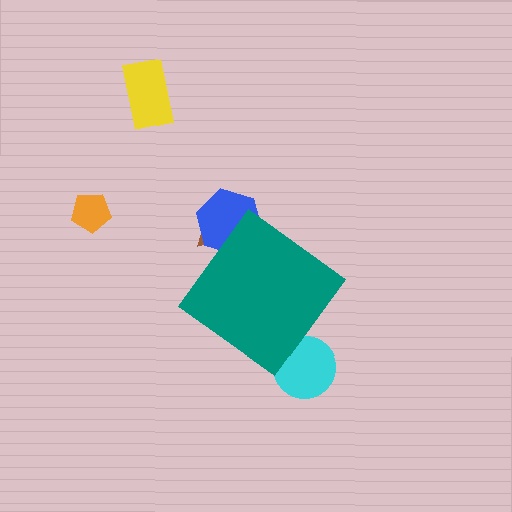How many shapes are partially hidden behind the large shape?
4 shapes are partially hidden.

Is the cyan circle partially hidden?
Yes, the cyan circle is partially hidden behind the teal diamond.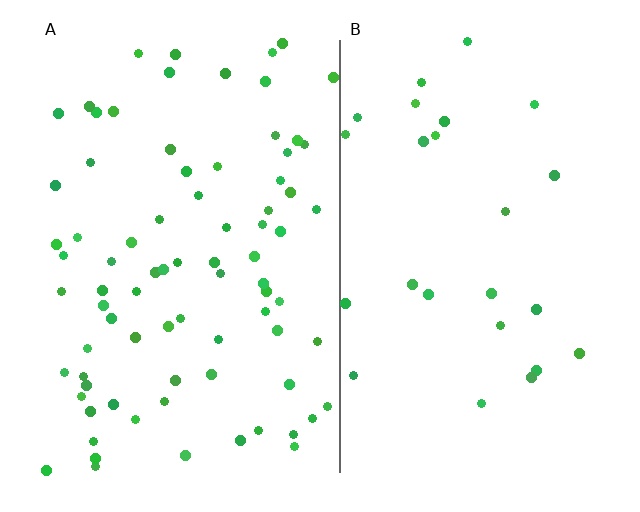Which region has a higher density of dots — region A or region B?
A (the left).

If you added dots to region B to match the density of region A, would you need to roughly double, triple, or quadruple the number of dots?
Approximately triple.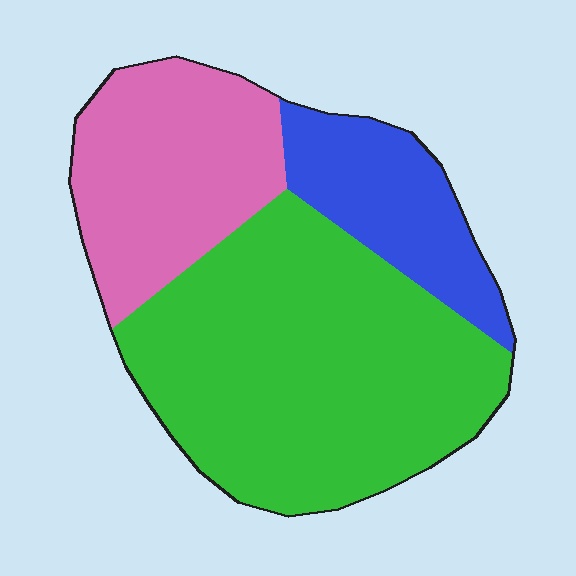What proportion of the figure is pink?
Pink takes up between a sixth and a third of the figure.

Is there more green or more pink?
Green.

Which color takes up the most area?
Green, at roughly 55%.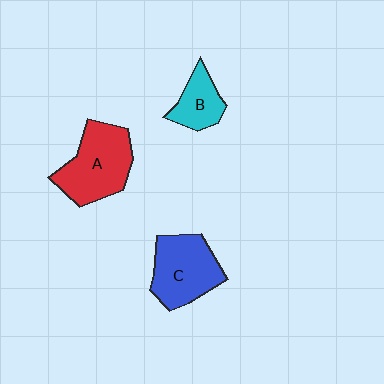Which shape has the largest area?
Shape A (red).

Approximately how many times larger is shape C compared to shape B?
Approximately 1.8 times.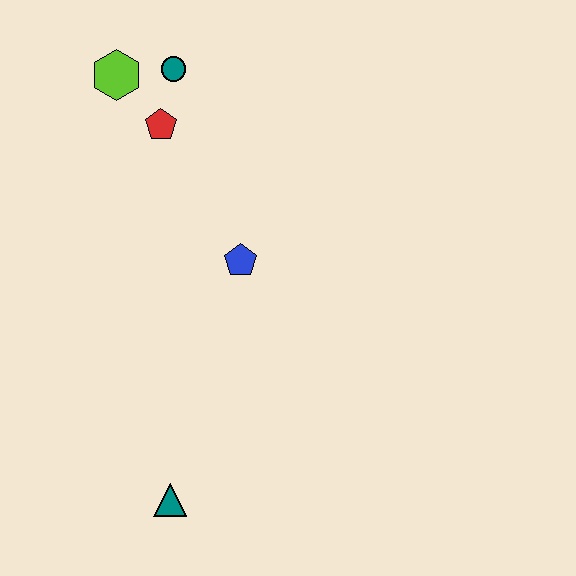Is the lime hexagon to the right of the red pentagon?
No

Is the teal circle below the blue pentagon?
No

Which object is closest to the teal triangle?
The blue pentagon is closest to the teal triangle.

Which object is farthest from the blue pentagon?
The teal triangle is farthest from the blue pentagon.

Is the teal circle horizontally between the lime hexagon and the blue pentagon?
Yes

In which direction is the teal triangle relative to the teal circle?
The teal triangle is below the teal circle.